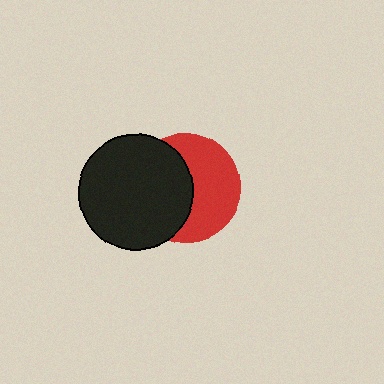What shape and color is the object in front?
The object in front is a black circle.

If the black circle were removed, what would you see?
You would see the complete red circle.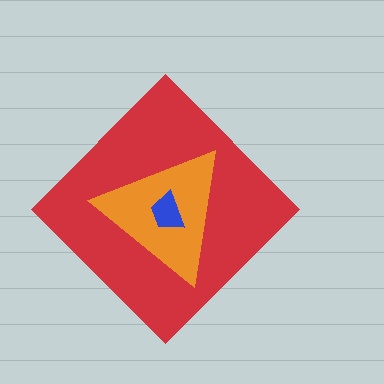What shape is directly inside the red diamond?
The orange triangle.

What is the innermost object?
The blue trapezoid.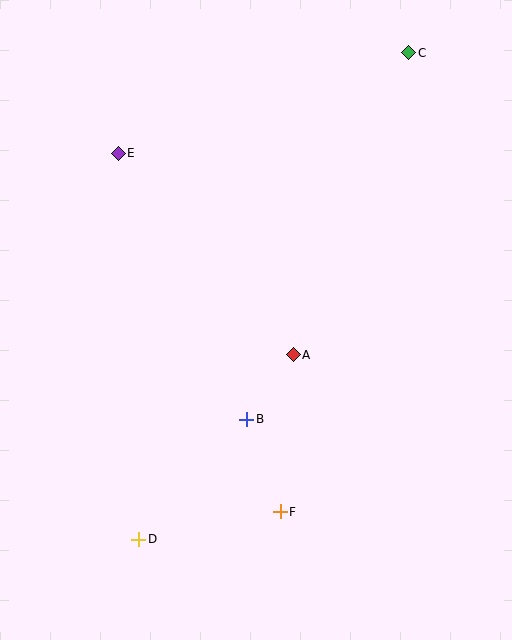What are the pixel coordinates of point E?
Point E is at (118, 153).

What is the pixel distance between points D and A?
The distance between D and A is 241 pixels.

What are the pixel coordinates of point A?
Point A is at (293, 355).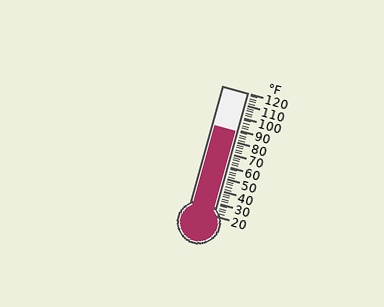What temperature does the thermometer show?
The thermometer shows approximately 88°F.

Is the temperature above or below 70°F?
The temperature is above 70°F.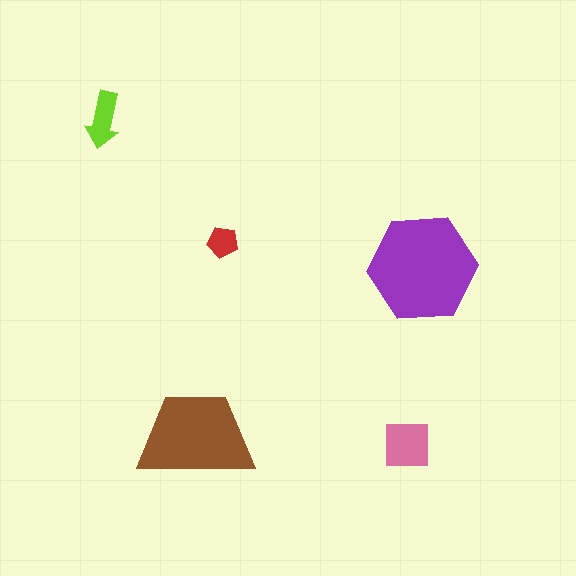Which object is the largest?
The purple hexagon.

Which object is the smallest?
The red pentagon.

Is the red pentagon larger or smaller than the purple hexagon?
Smaller.